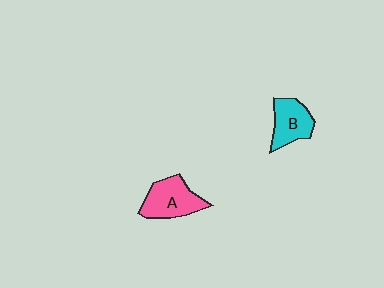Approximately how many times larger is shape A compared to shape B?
Approximately 1.2 times.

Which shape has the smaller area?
Shape B (cyan).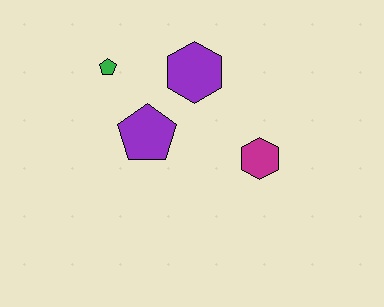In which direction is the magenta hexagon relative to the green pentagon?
The magenta hexagon is to the right of the green pentagon.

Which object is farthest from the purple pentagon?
The magenta hexagon is farthest from the purple pentagon.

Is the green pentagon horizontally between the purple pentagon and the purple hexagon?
No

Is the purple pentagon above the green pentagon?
No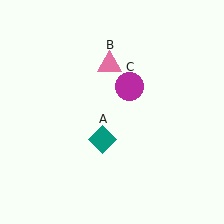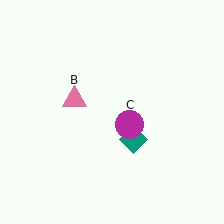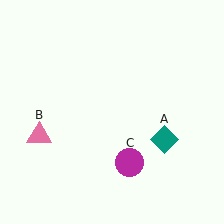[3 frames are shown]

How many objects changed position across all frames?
3 objects changed position: teal diamond (object A), pink triangle (object B), magenta circle (object C).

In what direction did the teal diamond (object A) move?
The teal diamond (object A) moved right.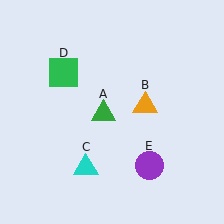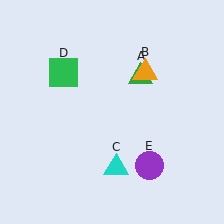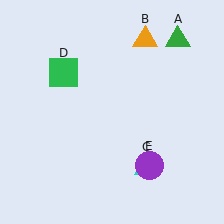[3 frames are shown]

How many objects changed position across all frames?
3 objects changed position: green triangle (object A), orange triangle (object B), cyan triangle (object C).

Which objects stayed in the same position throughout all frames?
Green square (object D) and purple circle (object E) remained stationary.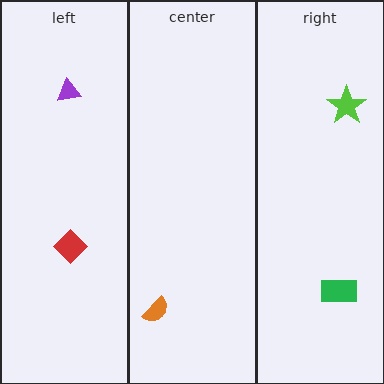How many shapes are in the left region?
2.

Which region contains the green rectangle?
The right region.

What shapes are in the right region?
The green rectangle, the lime star.